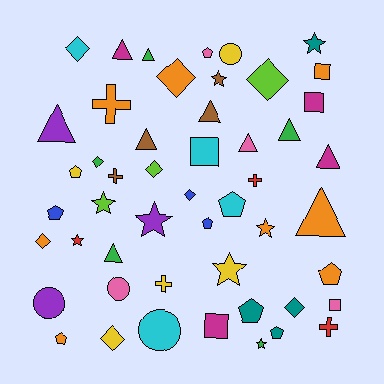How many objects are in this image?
There are 50 objects.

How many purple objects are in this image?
There are 3 purple objects.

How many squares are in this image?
There are 5 squares.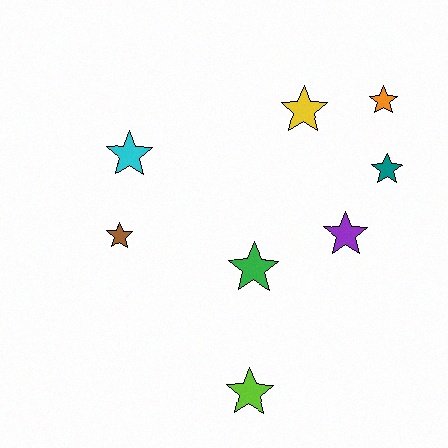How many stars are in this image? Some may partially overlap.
There are 8 stars.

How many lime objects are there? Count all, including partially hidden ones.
There is 1 lime object.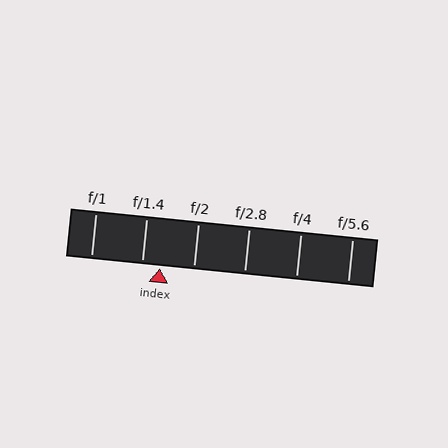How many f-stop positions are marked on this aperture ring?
There are 6 f-stop positions marked.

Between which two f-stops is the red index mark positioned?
The index mark is between f/1.4 and f/2.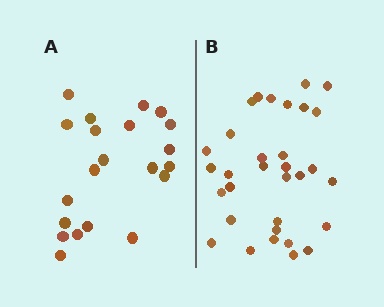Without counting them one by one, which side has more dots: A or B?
Region B (the right region) has more dots.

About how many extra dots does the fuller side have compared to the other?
Region B has roughly 12 or so more dots than region A.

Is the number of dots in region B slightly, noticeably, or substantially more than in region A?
Region B has substantially more. The ratio is roughly 1.5 to 1.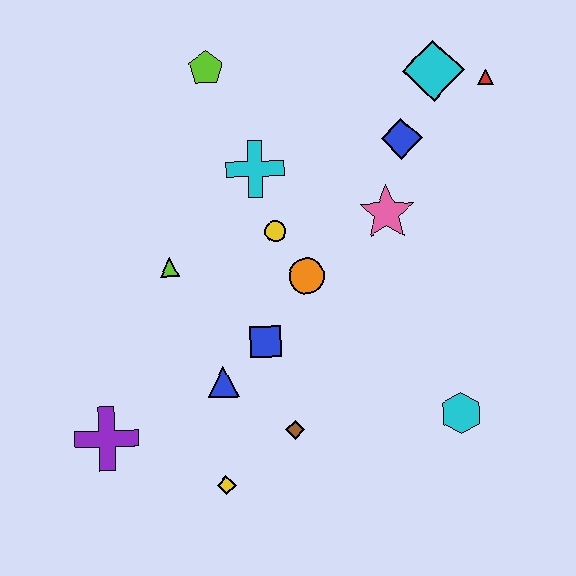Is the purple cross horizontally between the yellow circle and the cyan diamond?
No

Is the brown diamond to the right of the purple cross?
Yes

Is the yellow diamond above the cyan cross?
No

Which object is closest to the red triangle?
The cyan diamond is closest to the red triangle.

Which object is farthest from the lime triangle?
The red triangle is farthest from the lime triangle.